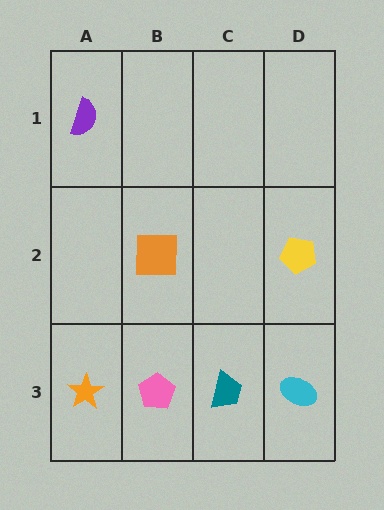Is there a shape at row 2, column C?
No, that cell is empty.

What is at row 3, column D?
A cyan ellipse.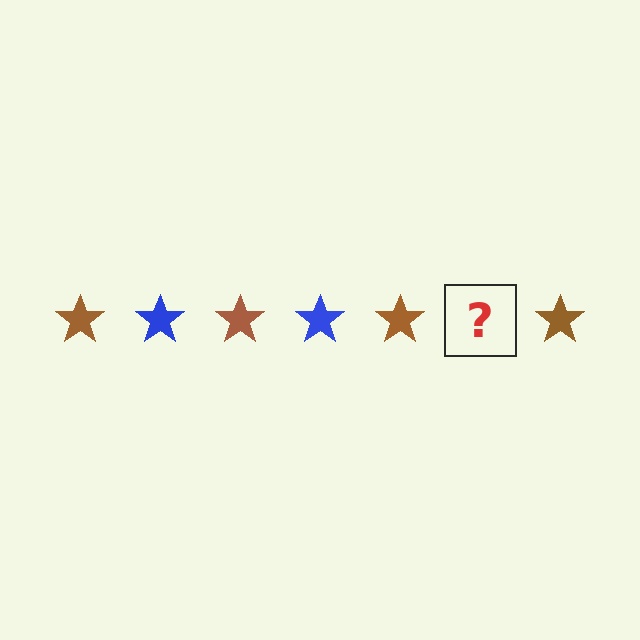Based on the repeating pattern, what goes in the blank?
The blank should be a blue star.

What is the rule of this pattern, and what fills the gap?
The rule is that the pattern cycles through brown, blue stars. The gap should be filled with a blue star.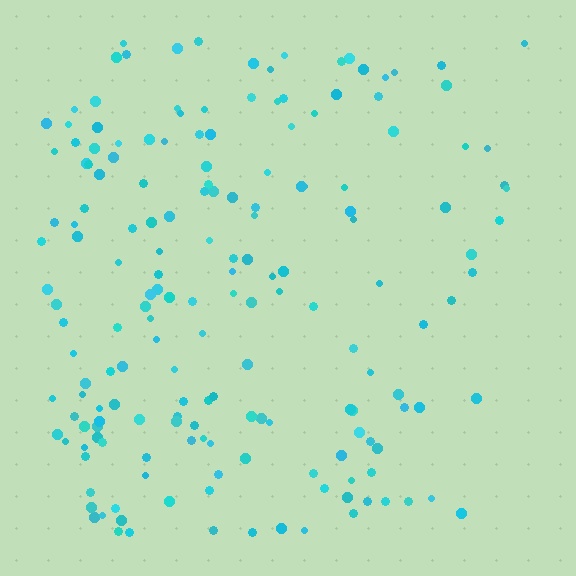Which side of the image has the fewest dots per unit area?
The right.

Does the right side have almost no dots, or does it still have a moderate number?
Still a moderate number, just noticeably fewer than the left.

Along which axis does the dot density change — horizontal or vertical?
Horizontal.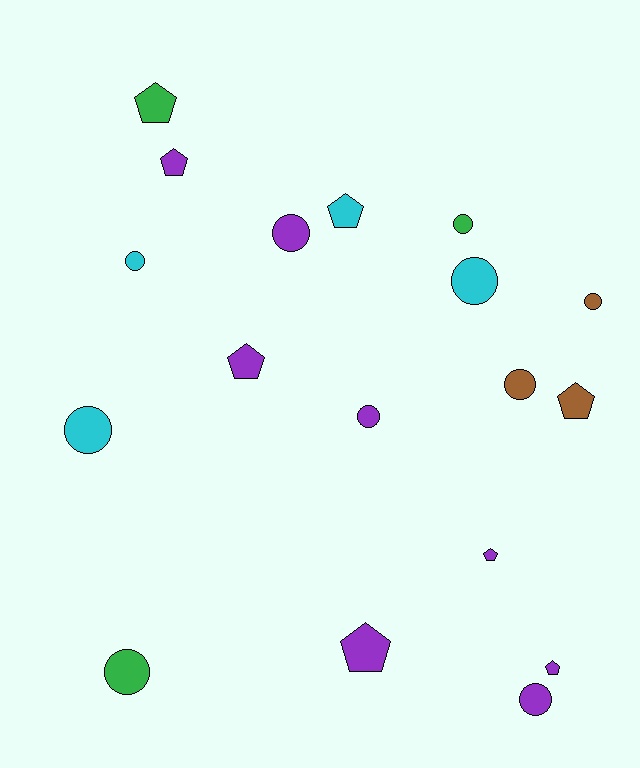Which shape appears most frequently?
Circle, with 10 objects.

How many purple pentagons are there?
There are 5 purple pentagons.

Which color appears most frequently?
Purple, with 8 objects.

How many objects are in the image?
There are 18 objects.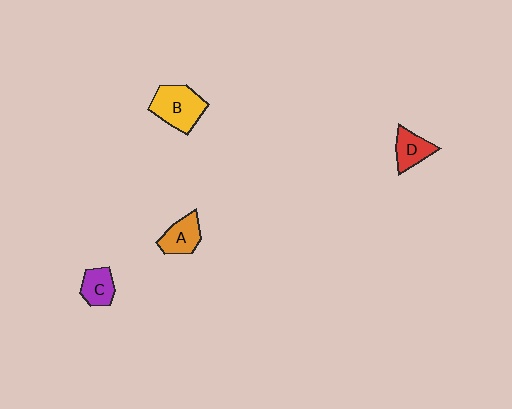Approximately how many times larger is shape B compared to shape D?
Approximately 1.6 times.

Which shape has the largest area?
Shape B (yellow).